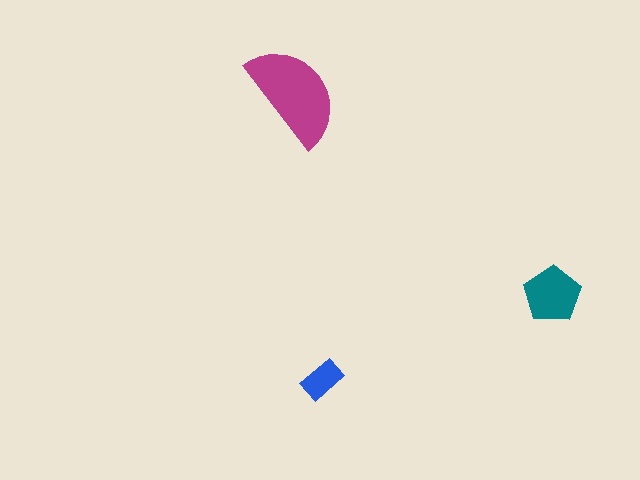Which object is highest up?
The magenta semicircle is topmost.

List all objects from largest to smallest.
The magenta semicircle, the teal pentagon, the blue rectangle.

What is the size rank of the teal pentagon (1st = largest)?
2nd.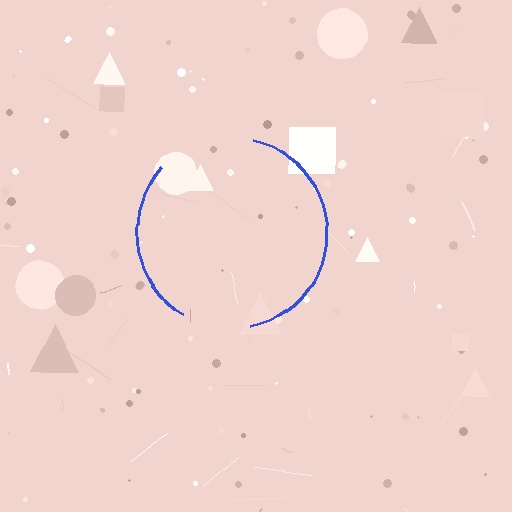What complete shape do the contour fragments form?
The contour fragments form a circle.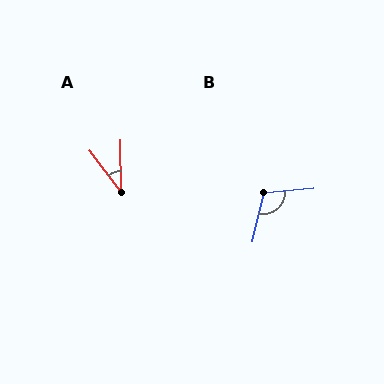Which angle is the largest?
B, at approximately 108 degrees.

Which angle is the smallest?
A, at approximately 37 degrees.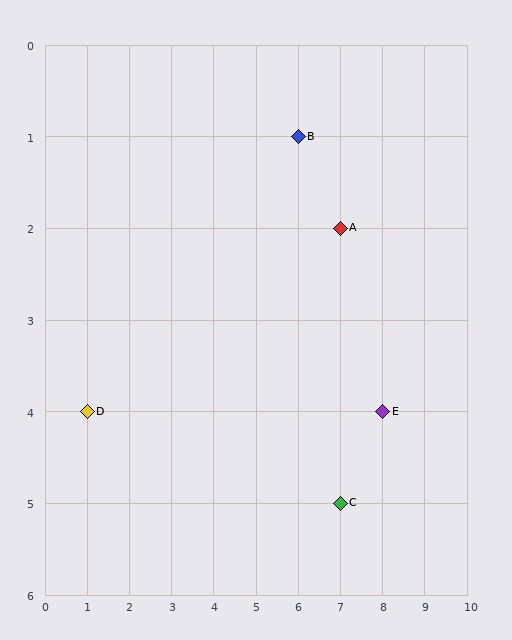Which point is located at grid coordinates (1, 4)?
Point D is at (1, 4).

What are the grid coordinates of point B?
Point B is at grid coordinates (6, 1).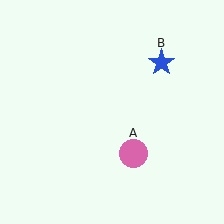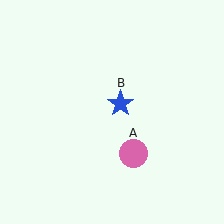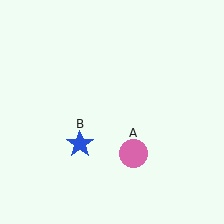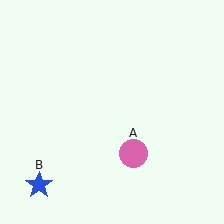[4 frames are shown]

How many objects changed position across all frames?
1 object changed position: blue star (object B).